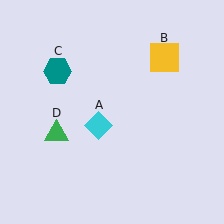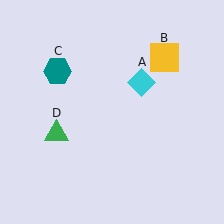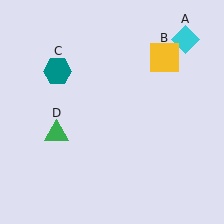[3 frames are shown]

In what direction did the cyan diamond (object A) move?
The cyan diamond (object A) moved up and to the right.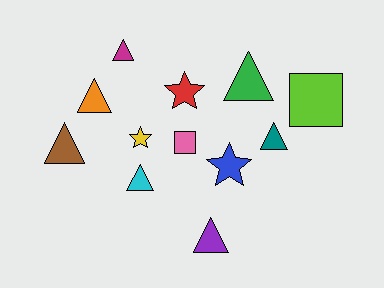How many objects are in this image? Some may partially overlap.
There are 12 objects.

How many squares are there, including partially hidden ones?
There are 2 squares.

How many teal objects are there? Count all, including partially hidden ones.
There is 1 teal object.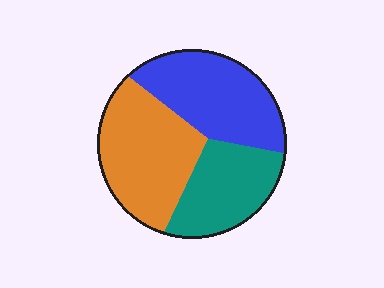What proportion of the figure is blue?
Blue covers roughly 35% of the figure.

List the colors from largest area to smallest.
From largest to smallest: orange, blue, teal.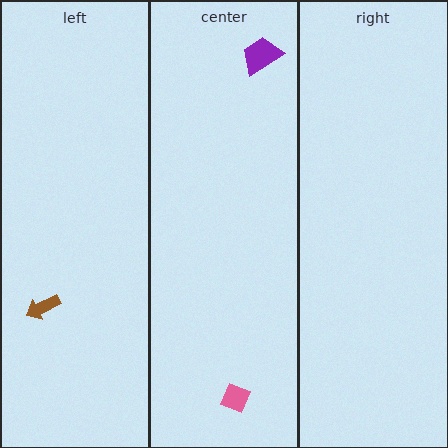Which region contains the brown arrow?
The left region.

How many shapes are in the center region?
2.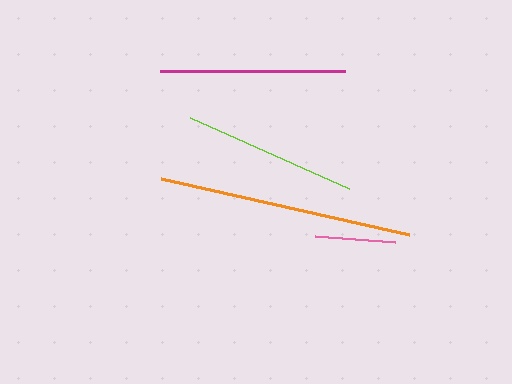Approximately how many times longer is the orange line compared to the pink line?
The orange line is approximately 3.2 times the length of the pink line.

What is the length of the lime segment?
The lime segment is approximately 174 pixels long.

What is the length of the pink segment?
The pink segment is approximately 80 pixels long.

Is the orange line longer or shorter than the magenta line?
The orange line is longer than the magenta line.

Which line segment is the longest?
The orange line is the longest at approximately 254 pixels.